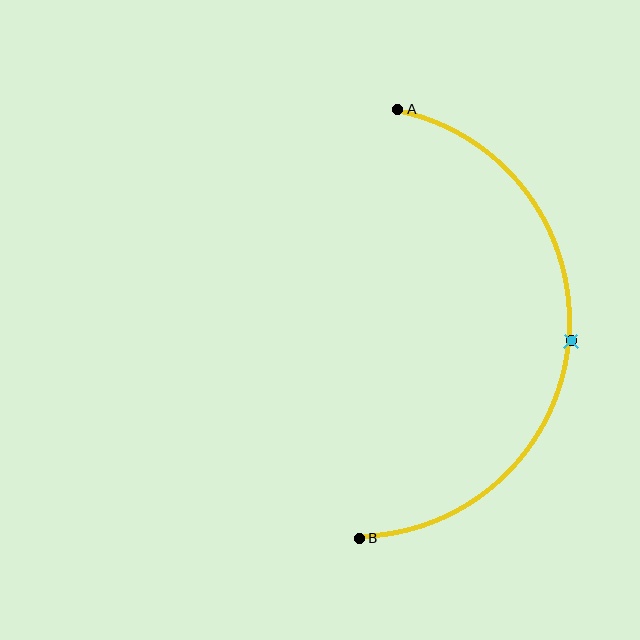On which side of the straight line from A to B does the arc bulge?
The arc bulges to the right of the straight line connecting A and B.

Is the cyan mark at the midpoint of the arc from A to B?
Yes. The cyan mark lies on the arc at equal arc-length from both A and B — it is the arc midpoint.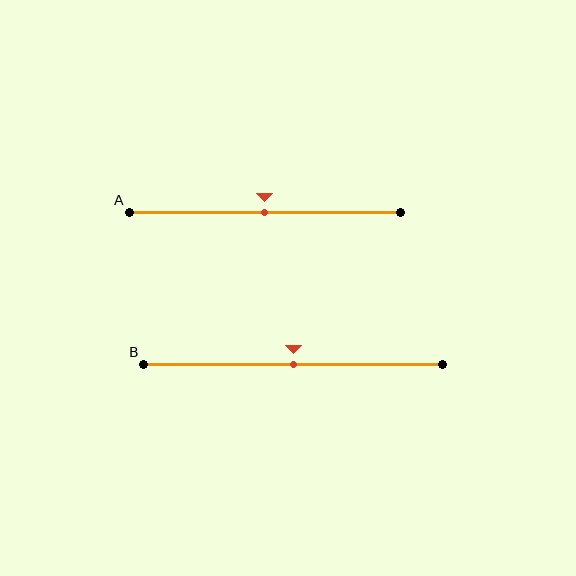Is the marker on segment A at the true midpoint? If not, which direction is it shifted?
Yes, the marker on segment A is at the true midpoint.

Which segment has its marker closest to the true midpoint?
Segment A has its marker closest to the true midpoint.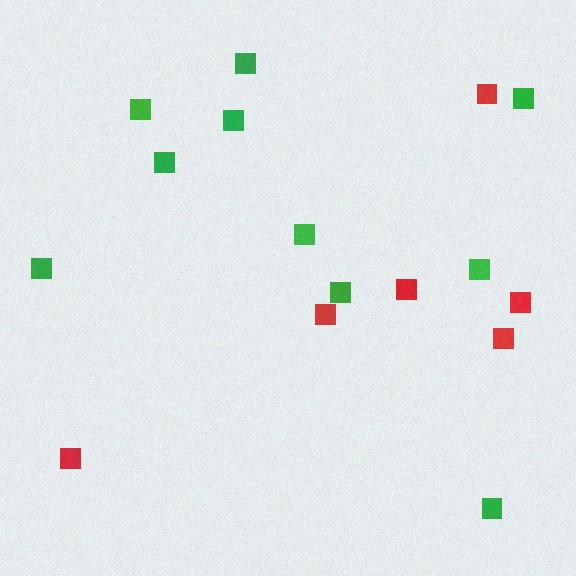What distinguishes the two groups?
There are 2 groups: one group of green squares (10) and one group of red squares (6).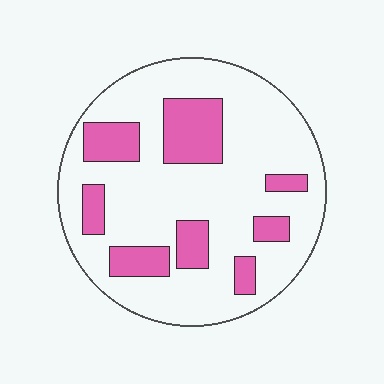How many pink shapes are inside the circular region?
8.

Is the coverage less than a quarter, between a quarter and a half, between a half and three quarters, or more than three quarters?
Less than a quarter.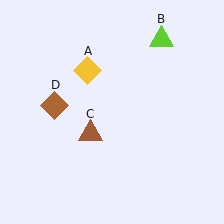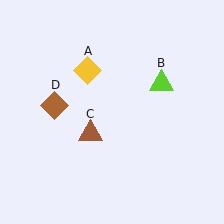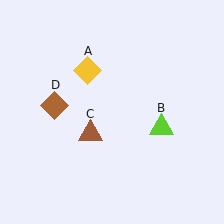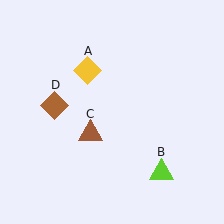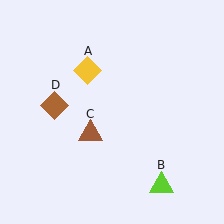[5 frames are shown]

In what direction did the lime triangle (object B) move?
The lime triangle (object B) moved down.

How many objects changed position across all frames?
1 object changed position: lime triangle (object B).